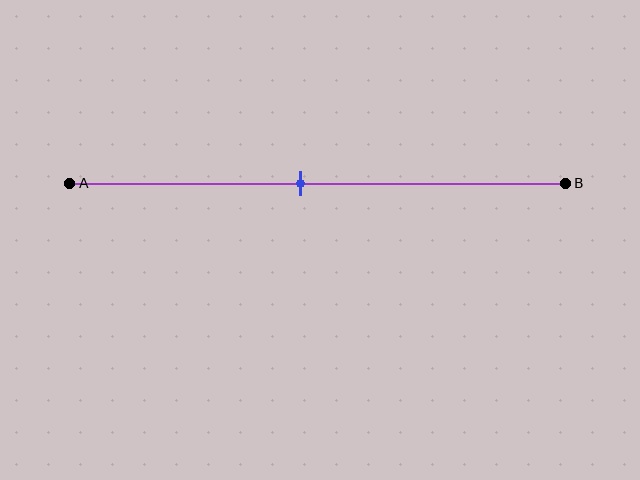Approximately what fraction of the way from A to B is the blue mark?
The blue mark is approximately 45% of the way from A to B.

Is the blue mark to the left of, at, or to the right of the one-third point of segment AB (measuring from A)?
The blue mark is to the right of the one-third point of segment AB.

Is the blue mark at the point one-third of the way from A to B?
No, the mark is at about 45% from A, not at the 33% one-third point.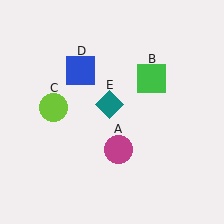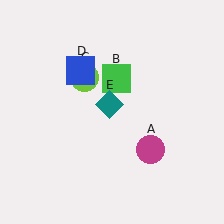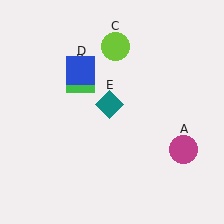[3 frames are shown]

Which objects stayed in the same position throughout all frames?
Blue square (object D) and teal diamond (object E) remained stationary.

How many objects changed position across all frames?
3 objects changed position: magenta circle (object A), green square (object B), lime circle (object C).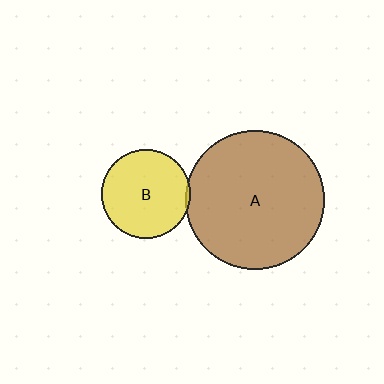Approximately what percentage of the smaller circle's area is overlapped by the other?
Approximately 5%.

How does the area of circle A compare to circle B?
Approximately 2.4 times.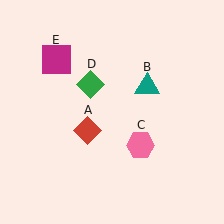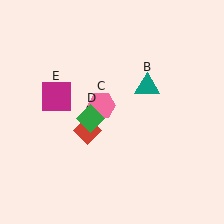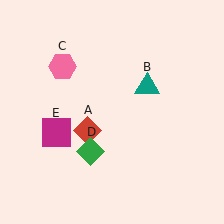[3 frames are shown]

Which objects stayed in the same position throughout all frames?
Red diamond (object A) and teal triangle (object B) remained stationary.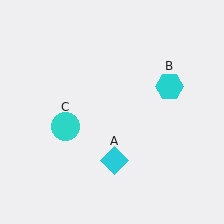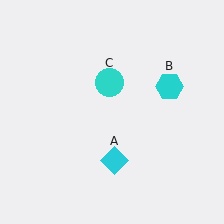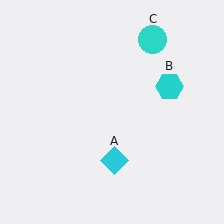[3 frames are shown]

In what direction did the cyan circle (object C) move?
The cyan circle (object C) moved up and to the right.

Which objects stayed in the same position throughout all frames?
Cyan diamond (object A) and cyan hexagon (object B) remained stationary.